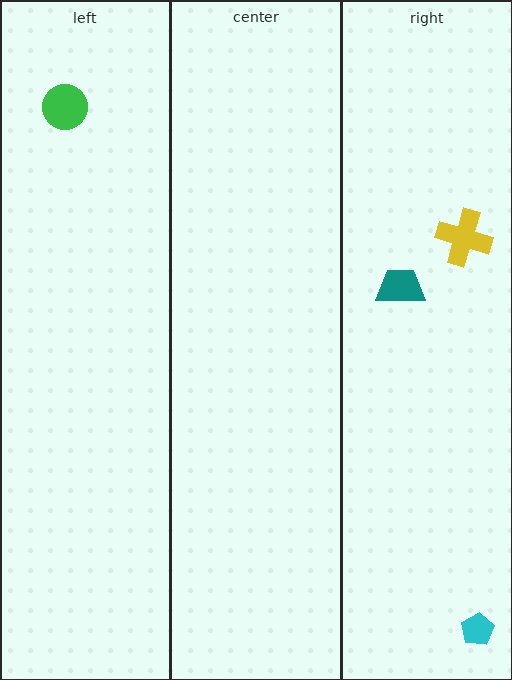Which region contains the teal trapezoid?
The right region.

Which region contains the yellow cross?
The right region.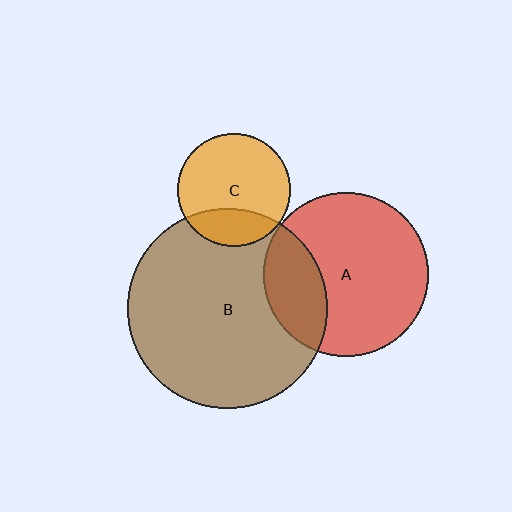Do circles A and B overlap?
Yes.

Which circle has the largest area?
Circle B (brown).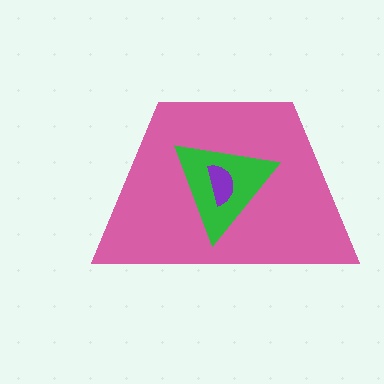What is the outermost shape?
The pink trapezoid.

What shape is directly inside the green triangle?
The purple semicircle.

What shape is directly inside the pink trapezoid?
The green triangle.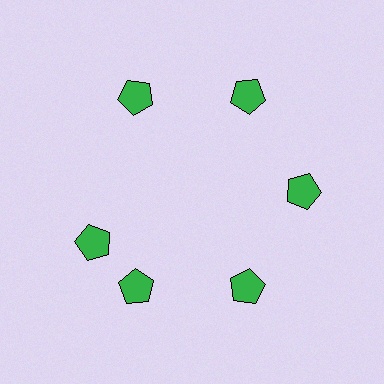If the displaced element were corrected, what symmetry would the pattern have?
It would have 6-fold rotational symmetry — the pattern would map onto itself every 60 degrees.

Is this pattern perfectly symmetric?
No. The 6 green pentagons are arranged in a ring, but one element near the 9 o'clock position is rotated out of alignment along the ring, breaking the 6-fold rotational symmetry.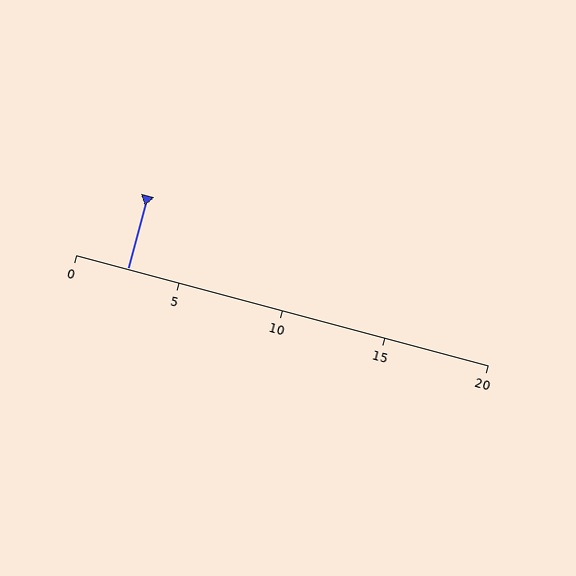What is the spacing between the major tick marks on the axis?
The major ticks are spaced 5 apart.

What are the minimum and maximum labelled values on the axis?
The axis runs from 0 to 20.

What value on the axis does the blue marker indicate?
The marker indicates approximately 2.5.